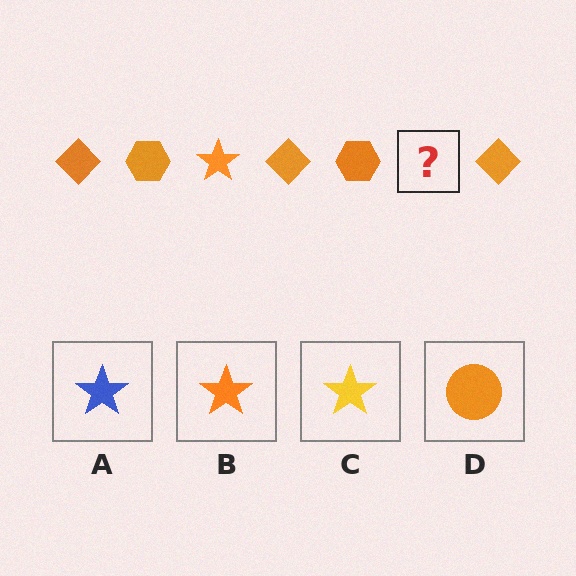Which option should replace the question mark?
Option B.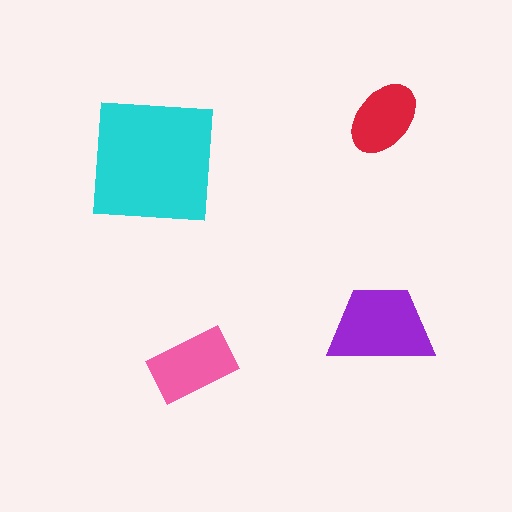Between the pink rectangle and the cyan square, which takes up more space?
The cyan square.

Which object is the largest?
The cyan square.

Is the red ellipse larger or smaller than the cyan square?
Smaller.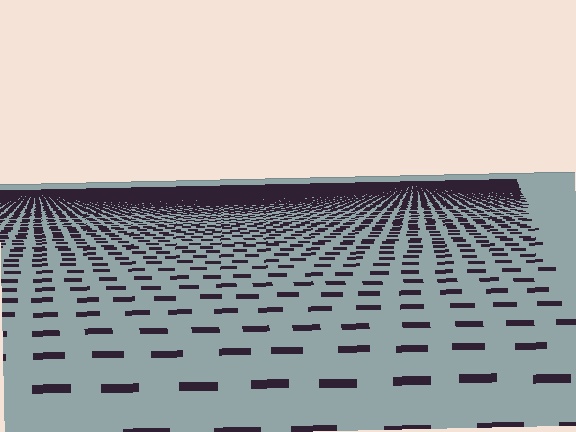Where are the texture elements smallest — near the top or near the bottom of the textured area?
Near the top.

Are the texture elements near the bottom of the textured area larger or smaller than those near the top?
Larger. Near the bottom, elements are closer to the viewer and appear at a bigger on-screen size.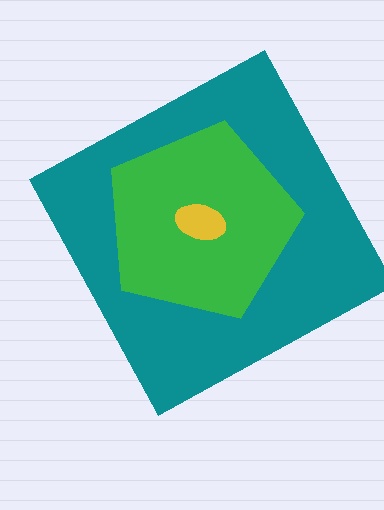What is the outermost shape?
The teal square.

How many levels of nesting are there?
3.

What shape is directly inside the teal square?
The green pentagon.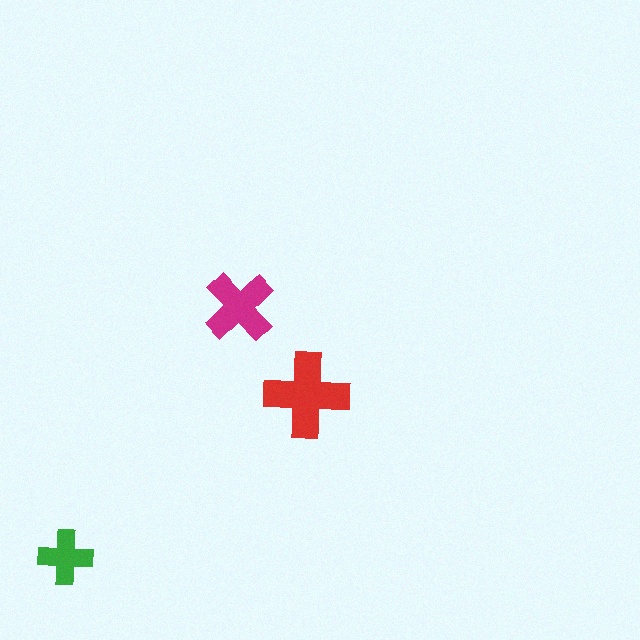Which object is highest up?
The magenta cross is topmost.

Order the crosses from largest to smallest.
the red one, the magenta one, the green one.